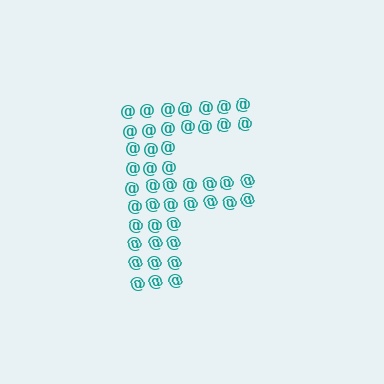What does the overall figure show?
The overall figure shows the letter F.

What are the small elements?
The small elements are at signs.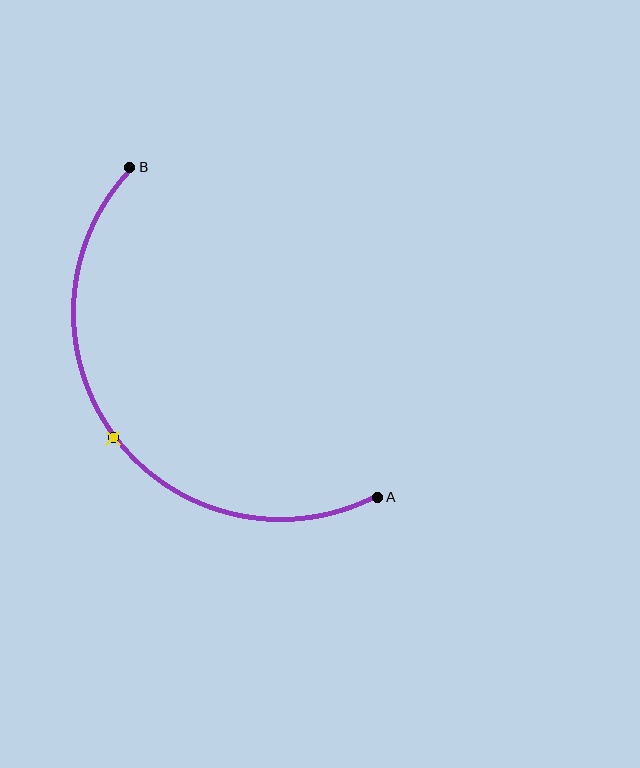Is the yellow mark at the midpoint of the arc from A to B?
Yes. The yellow mark lies on the arc at equal arc-length from both A and B — it is the arc midpoint.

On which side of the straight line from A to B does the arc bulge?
The arc bulges below and to the left of the straight line connecting A and B.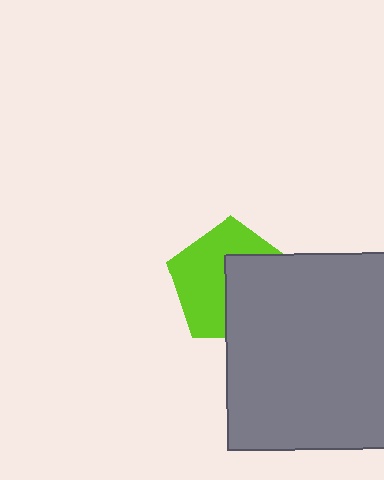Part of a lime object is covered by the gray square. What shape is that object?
It is a pentagon.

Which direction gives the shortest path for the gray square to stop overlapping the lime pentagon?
Moving toward the lower-right gives the shortest separation.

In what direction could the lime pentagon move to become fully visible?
The lime pentagon could move toward the upper-left. That would shift it out from behind the gray square entirely.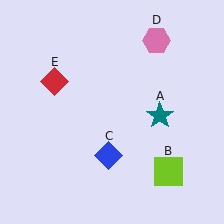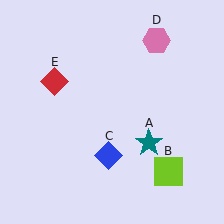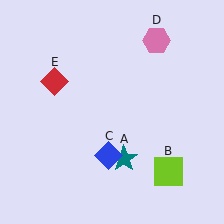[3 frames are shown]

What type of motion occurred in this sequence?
The teal star (object A) rotated clockwise around the center of the scene.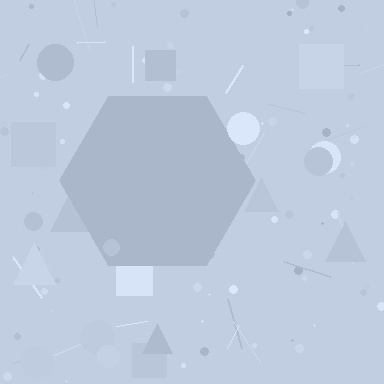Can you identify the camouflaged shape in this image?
The camouflaged shape is a hexagon.